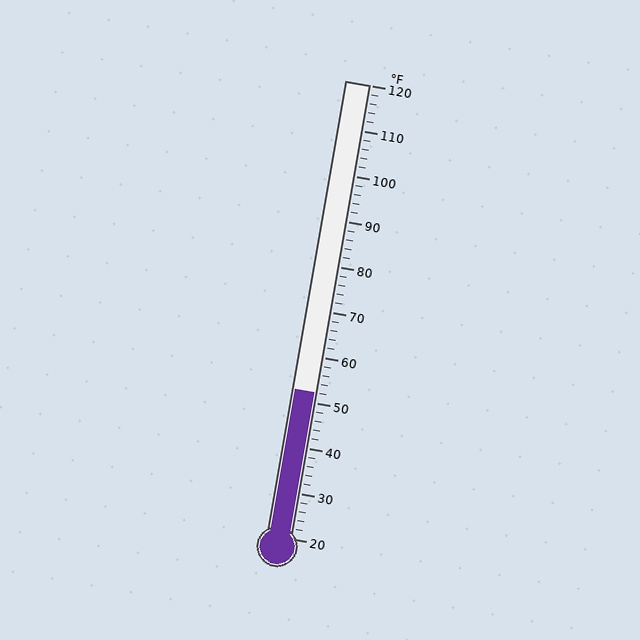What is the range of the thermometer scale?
The thermometer scale ranges from 20°F to 120°F.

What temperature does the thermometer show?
The thermometer shows approximately 52°F.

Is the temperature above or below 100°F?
The temperature is below 100°F.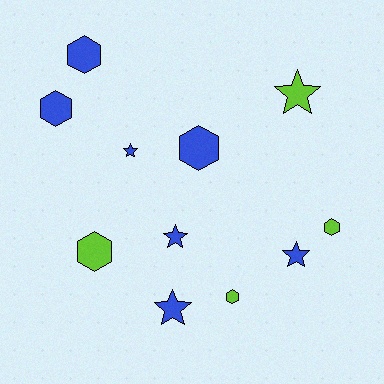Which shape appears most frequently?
Hexagon, with 6 objects.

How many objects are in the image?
There are 11 objects.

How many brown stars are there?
There are no brown stars.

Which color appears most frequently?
Blue, with 7 objects.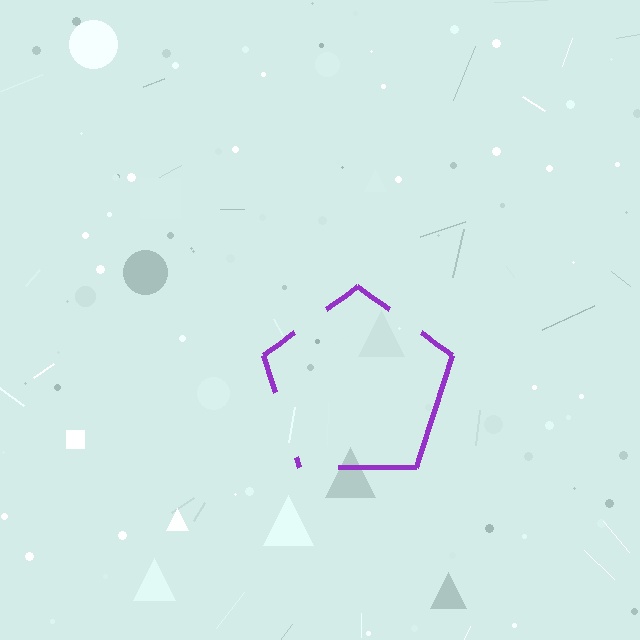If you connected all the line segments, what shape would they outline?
They would outline a pentagon.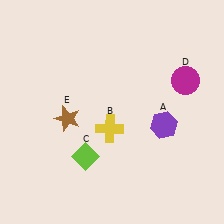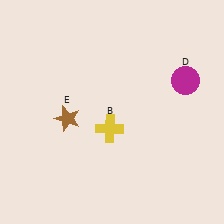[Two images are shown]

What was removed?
The lime diamond (C), the purple hexagon (A) were removed in Image 2.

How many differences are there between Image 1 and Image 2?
There are 2 differences between the two images.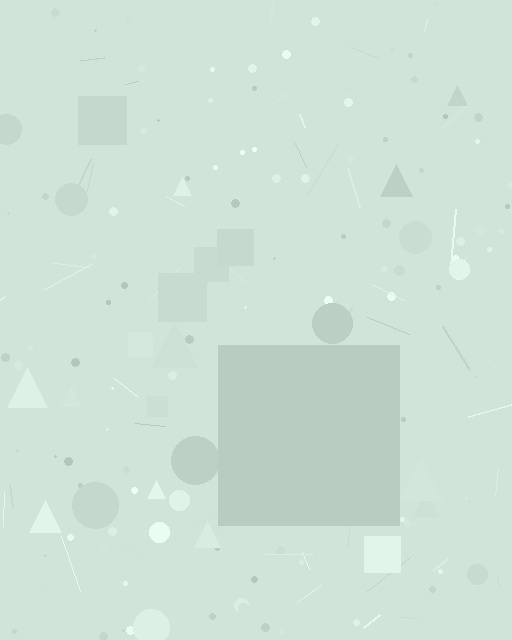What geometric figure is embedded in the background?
A square is embedded in the background.